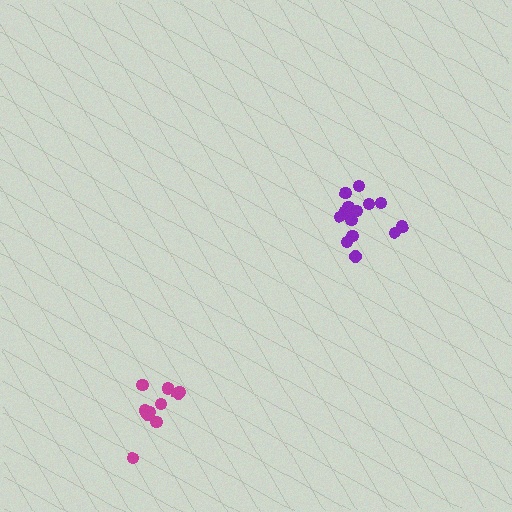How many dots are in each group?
Group 1: 16 dots, Group 2: 10 dots (26 total).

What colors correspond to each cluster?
The clusters are colored: purple, magenta.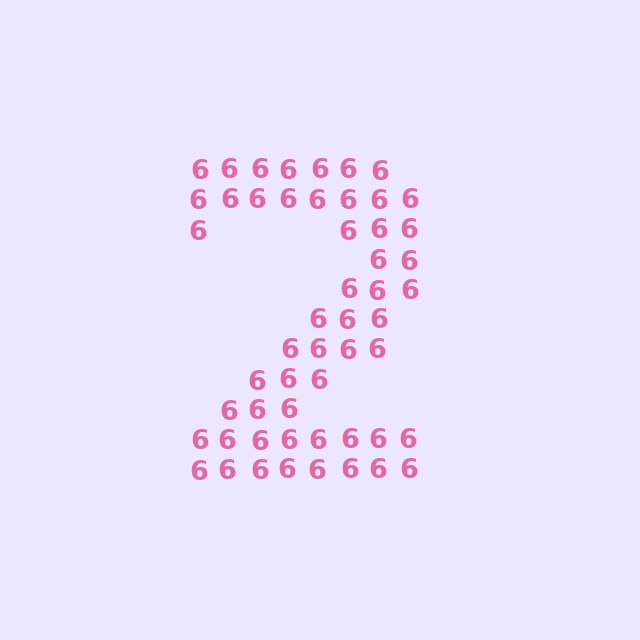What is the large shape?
The large shape is the digit 2.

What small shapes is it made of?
It is made of small digit 6's.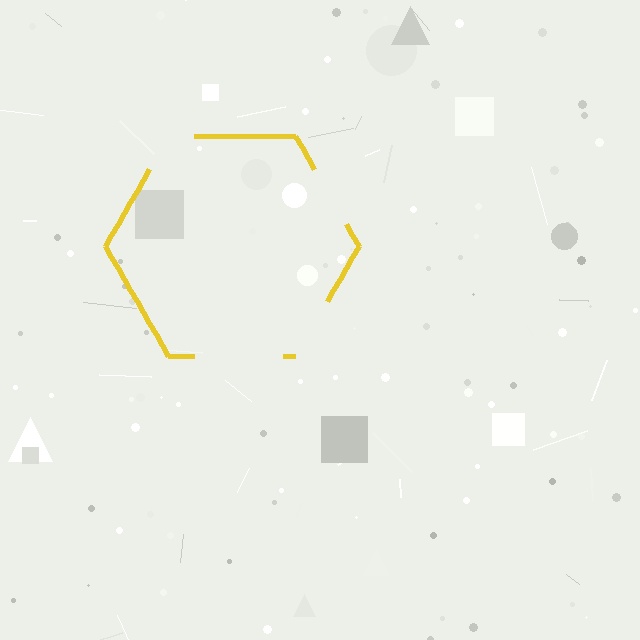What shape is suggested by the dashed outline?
The dashed outline suggests a hexagon.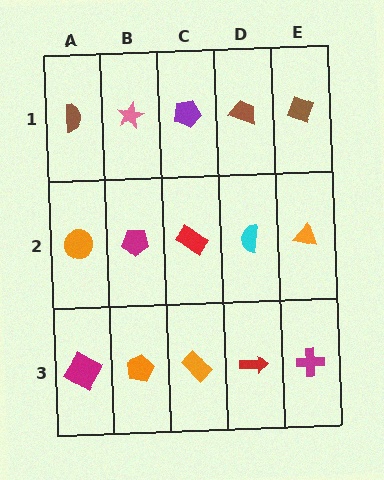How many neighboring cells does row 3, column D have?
3.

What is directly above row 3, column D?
A cyan semicircle.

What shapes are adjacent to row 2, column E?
A brown diamond (row 1, column E), a magenta cross (row 3, column E), a cyan semicircle (row 2, column D).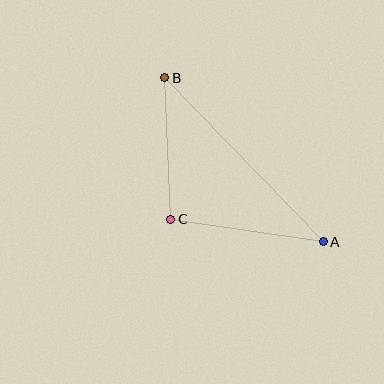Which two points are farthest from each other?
Points A and B are farthest from each other.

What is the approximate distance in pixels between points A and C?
The distance between A and C is approximately 154 pixels.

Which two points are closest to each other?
Points B and C are closest to each other.